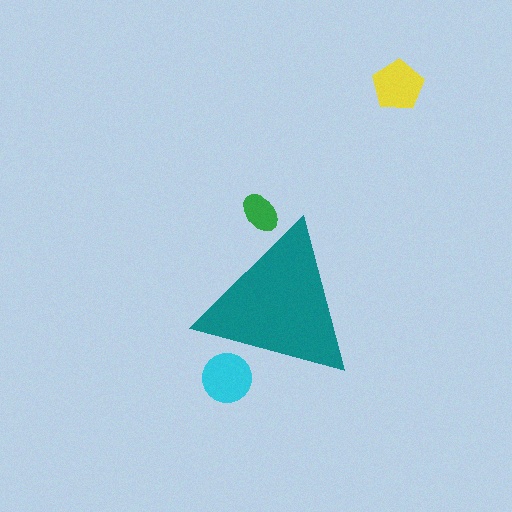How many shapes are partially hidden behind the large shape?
2 shapes are partially hidden.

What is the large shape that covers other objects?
A teal triangle.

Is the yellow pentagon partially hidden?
No, the yellow pentagon is fully visible.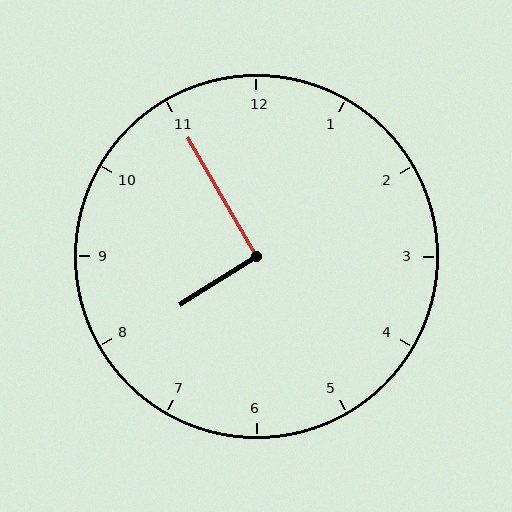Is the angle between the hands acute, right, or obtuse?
It is right.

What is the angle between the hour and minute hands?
Approximately 92 degrees.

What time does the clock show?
7:55.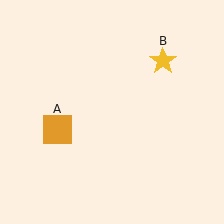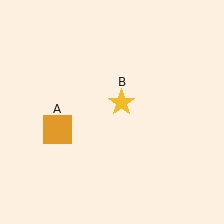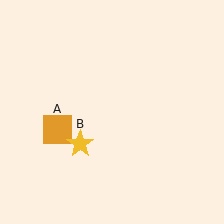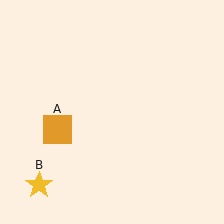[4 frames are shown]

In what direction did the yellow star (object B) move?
The yellow star (object B) moved down and to the left.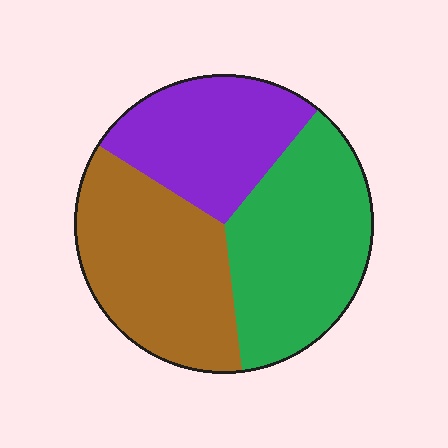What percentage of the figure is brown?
Brown covers about 35% of the figure.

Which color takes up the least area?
Purple, at roughly 25%.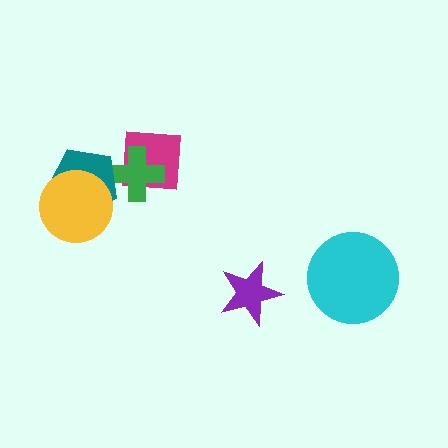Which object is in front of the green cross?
The teal pentagon is in front of the green cross.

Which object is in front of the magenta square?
The green cross is in front of the magenta square.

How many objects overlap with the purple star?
0 objects overlap with the purple star.